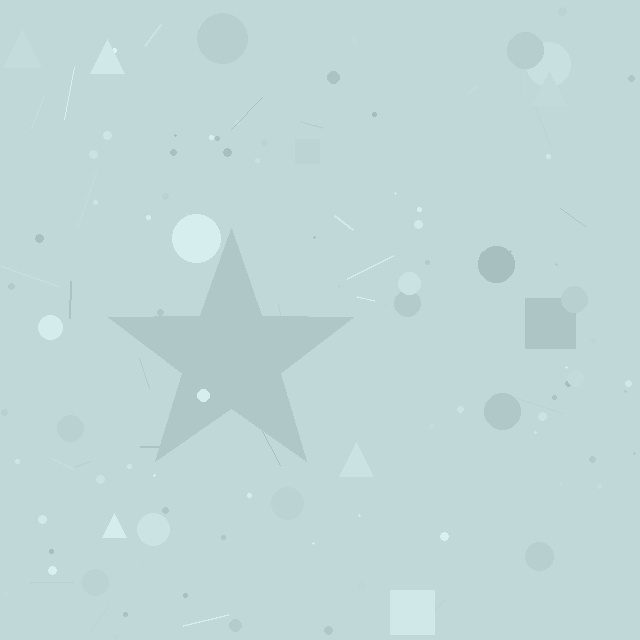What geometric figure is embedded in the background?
A star is embedded in the background.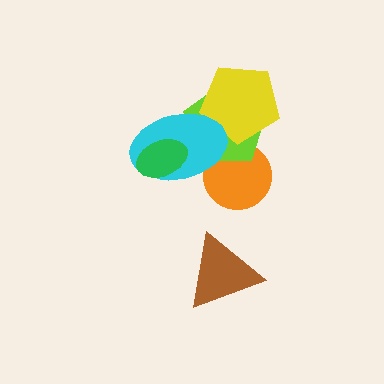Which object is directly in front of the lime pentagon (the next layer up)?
The yellow pentagon is directly in front of the lime pentagon.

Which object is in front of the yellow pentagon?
The cyan ellipse is in front of the yellow pentagon.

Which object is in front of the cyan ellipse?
The green ellipse is in front of the cyan ellipse.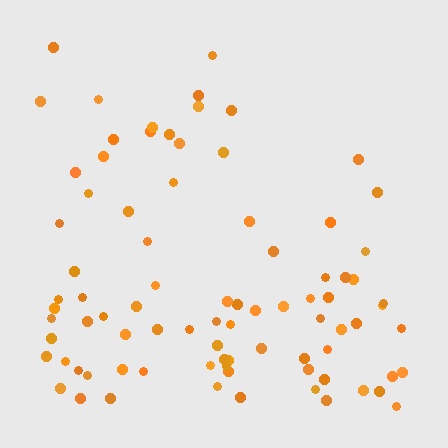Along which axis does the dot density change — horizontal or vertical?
Vertical.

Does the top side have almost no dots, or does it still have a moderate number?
Still a moderate number, just noticeably fewer than the bottom.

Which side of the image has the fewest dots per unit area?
The top.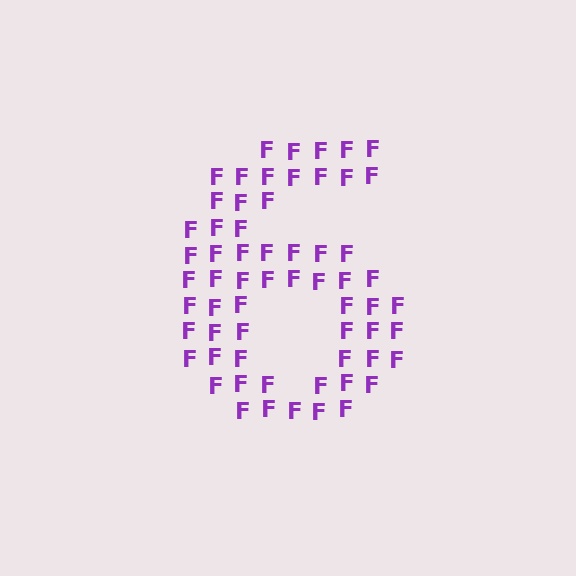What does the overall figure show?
The overall figure shows the digit 6.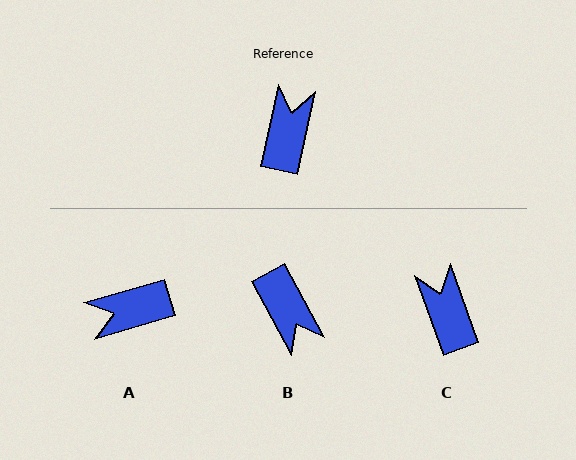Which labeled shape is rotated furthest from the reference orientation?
B, about 140 degrees away.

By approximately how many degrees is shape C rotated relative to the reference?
Approximately 32 degrees counter-clockwise.